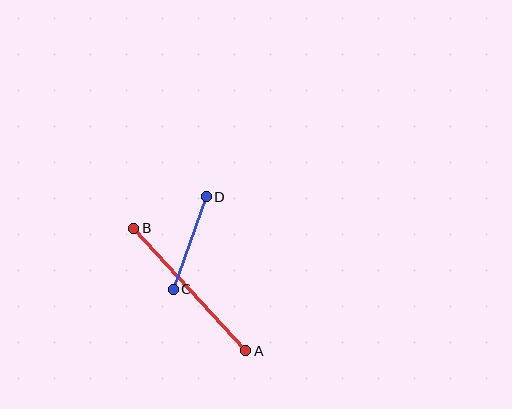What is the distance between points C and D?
The distance is approximately 98 pixels.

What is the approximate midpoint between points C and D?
The midpoint is at approximately (190, 243) pixels.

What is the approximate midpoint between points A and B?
The midpoint is at approximately (190, 290) pixels.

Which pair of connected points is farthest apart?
Points A and B are farthest apart.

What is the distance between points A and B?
The distance is approximately 165 pixels.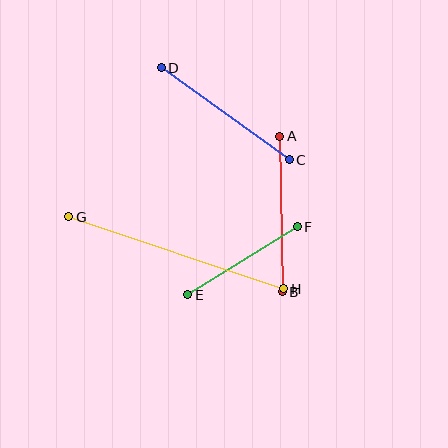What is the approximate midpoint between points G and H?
The midpoint is at approximately (176, 253) pixels.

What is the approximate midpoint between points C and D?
The midpoint is at approximately (225, 114) pixels.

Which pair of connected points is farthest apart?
Points G and H are farthest apart.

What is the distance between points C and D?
The distance is approximately 158 pixels.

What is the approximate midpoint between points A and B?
The midpoint is at approximately (281, 214) pixels.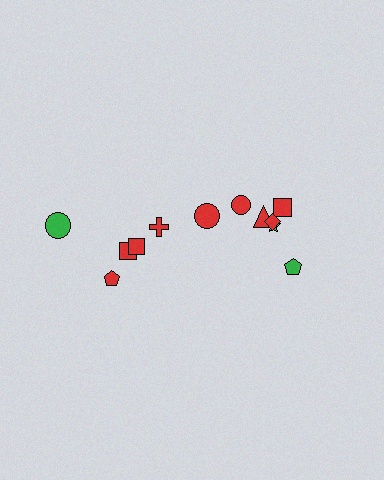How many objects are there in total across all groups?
There are 12 objects.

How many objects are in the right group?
There are 7 objects.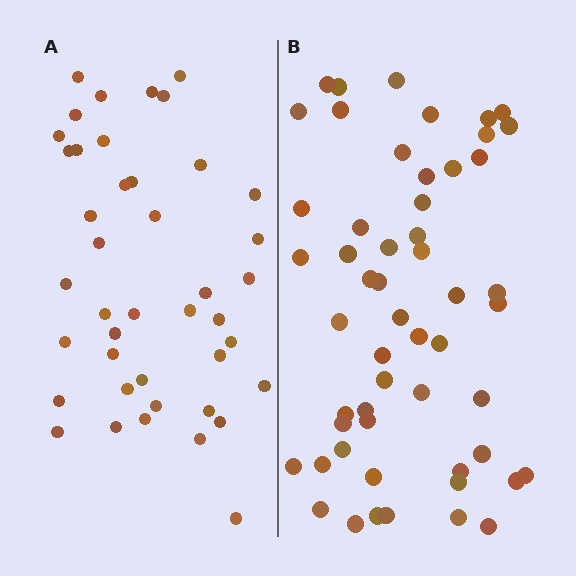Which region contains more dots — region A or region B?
Region B (the right region) has more dots.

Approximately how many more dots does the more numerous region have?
Region B has roughly 12 or so more dots than region A.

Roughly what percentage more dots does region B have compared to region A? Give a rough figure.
About 30% more.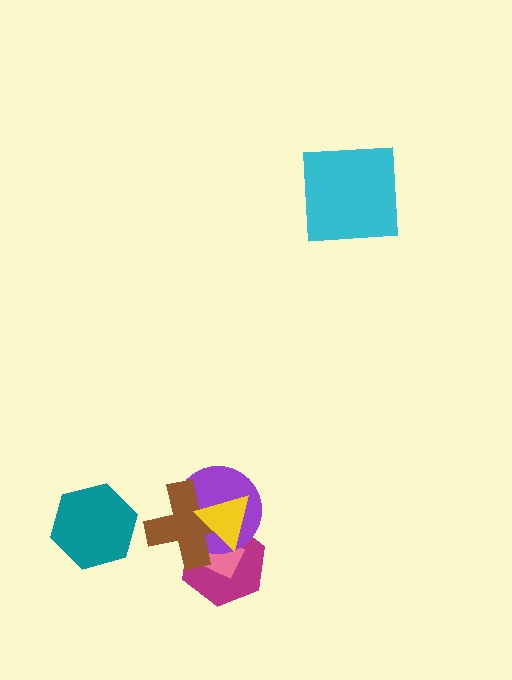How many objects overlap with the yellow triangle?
4 objects overlap with the yellow triangle.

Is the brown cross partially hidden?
Yes, it is partially covered by another shape.